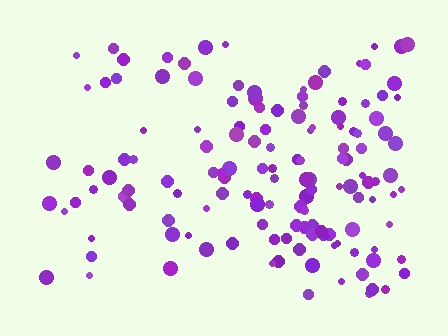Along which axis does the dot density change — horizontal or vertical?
Horizontal.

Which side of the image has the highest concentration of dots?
The right.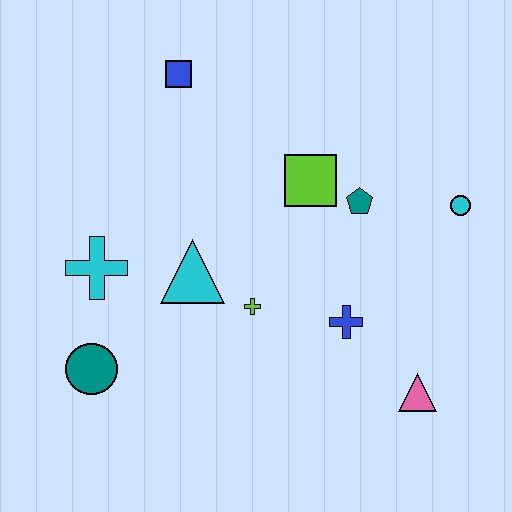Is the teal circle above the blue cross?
No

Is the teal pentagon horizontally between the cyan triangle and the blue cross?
No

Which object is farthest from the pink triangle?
The blue square is farthest from the pink triangle.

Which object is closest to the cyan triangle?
The lime cross is closest to the cyan triangle.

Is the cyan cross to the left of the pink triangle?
Yes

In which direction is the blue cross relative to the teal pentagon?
The blue cross is below the teal pentagon.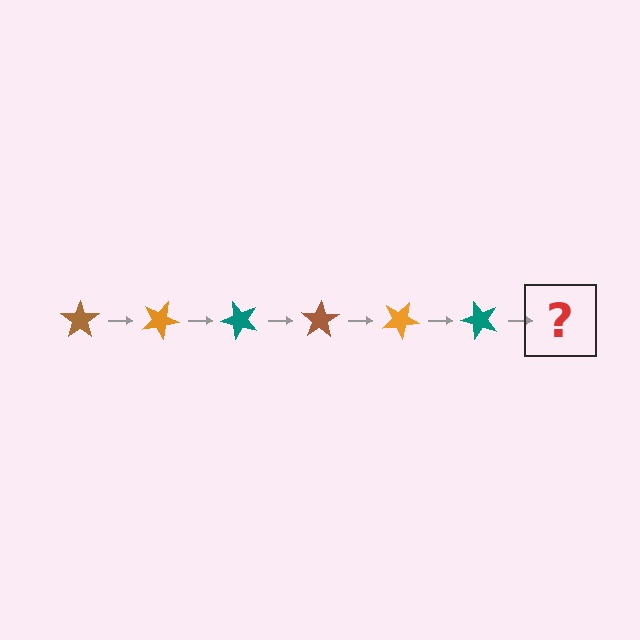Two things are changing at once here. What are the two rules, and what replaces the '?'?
The two rules are that it rotates 25 degrees each step and the color cycles through brown, orange, and teal. The '?' should be a brown star, rotated 150 degrees from the start.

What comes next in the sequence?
The next element should be a brown star, rotated 150 degrees from the start.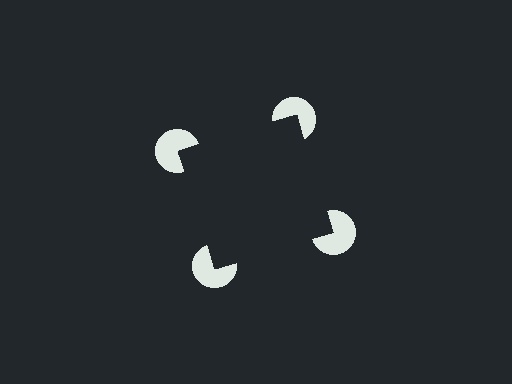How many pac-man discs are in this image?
There are 4 — one at each vertex of the illusory square.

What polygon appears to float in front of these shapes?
An illusory square — its edges are inferred from the aligned wedge cuts in the pac-man discs, not physically drawn.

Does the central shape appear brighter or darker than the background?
It typically appears slightly darker than the background, even though no actual brightness change is drawn.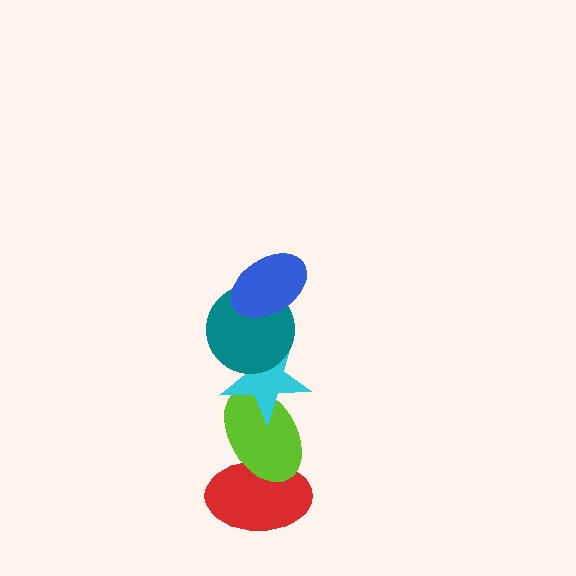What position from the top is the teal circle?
The teal circle is 2nd from the top.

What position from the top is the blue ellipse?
The blue ellipse is 1st from the top.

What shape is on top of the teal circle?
The blue ellipse is on top of the teal circle.